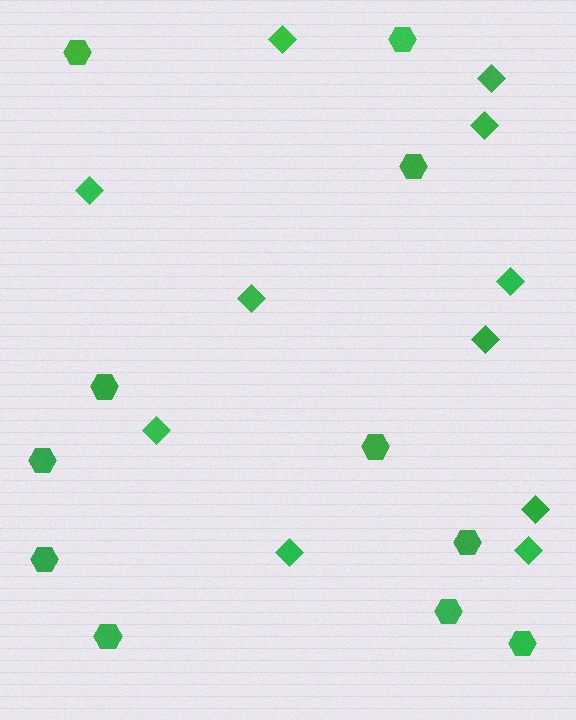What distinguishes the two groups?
There are 2 groups: one group of hexagons (11) and one group of diamonds (11).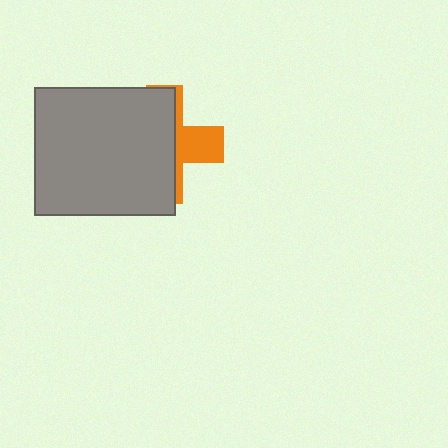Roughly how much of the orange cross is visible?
A small part of it is visible (roughly 34%).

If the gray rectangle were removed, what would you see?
You would see the complete orange cross.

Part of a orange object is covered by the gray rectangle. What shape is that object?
It is a cross.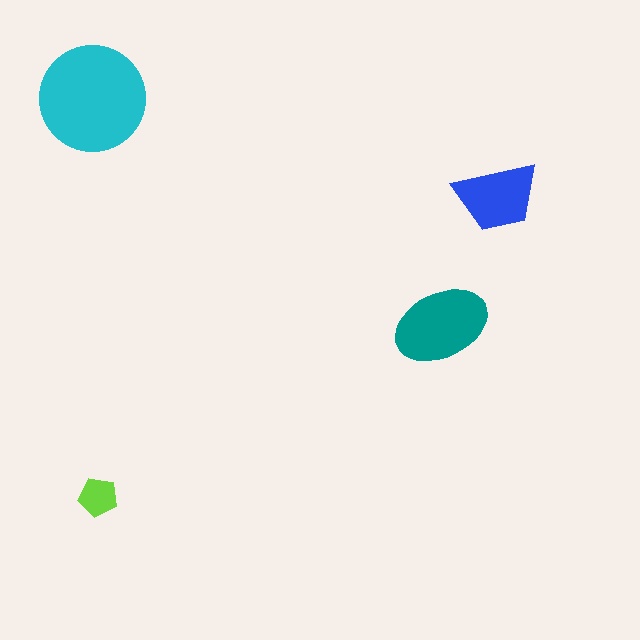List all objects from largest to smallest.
The cyan circle, the teal ellipse, the blue trapezoid, the lime pentagon.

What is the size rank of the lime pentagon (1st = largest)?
4th.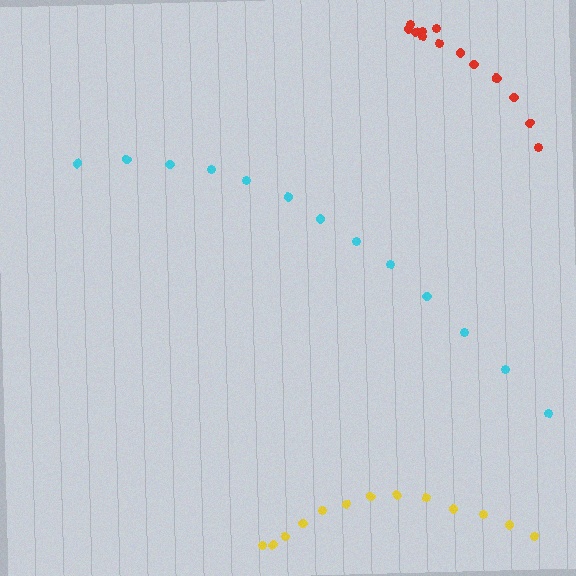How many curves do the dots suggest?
There are 3 distinct paths.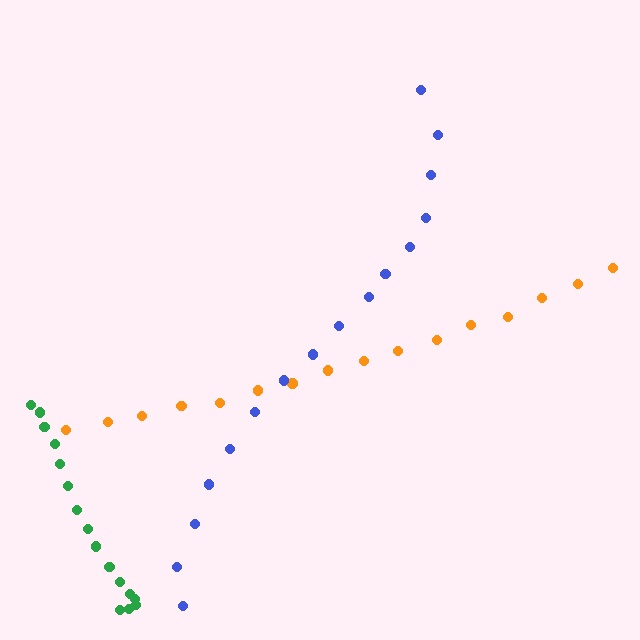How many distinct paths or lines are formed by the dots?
There are 3 distinct paths.